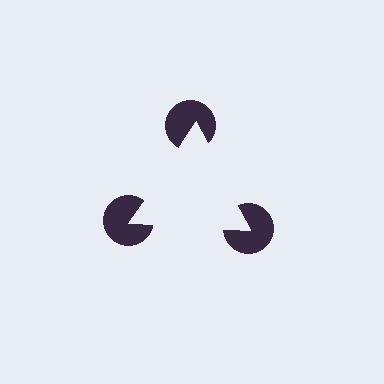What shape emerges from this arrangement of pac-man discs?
An illusory triangle — its edges are inferred from the aligned wedge cuts in the pac-man discs, not physically drawn.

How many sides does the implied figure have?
3 sides.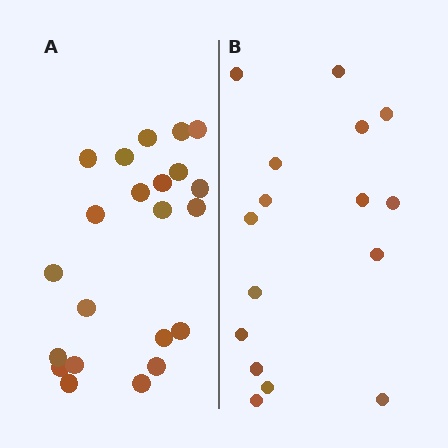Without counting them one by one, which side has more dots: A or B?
Region A (the left region) has more dots.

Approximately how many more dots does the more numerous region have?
Region A has about 6 more dots than region B.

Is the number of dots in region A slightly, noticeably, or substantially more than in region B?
Region A has noticeably more, but not dramatically so. The ratio is roughly 1.4 to 1.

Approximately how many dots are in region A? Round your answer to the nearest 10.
About 20 dots. (The exact count is 22, which rounds to 20.)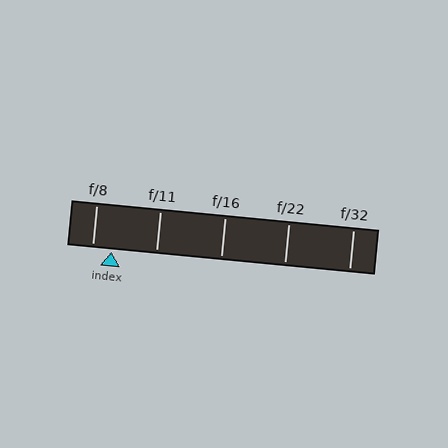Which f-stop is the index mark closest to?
The index mark is closest to f/8.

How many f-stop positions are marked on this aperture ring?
There are 5 f-stop positions marked.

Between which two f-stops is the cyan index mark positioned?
The index mark is between f/8 and f/11.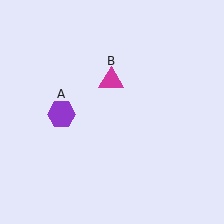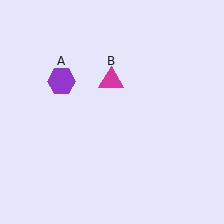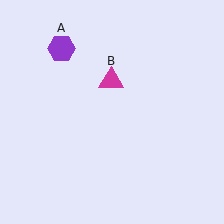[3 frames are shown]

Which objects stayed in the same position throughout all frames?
Magenta triangle (object B) remained stationary.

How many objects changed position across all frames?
1 object changed position: purple hexagon (object A).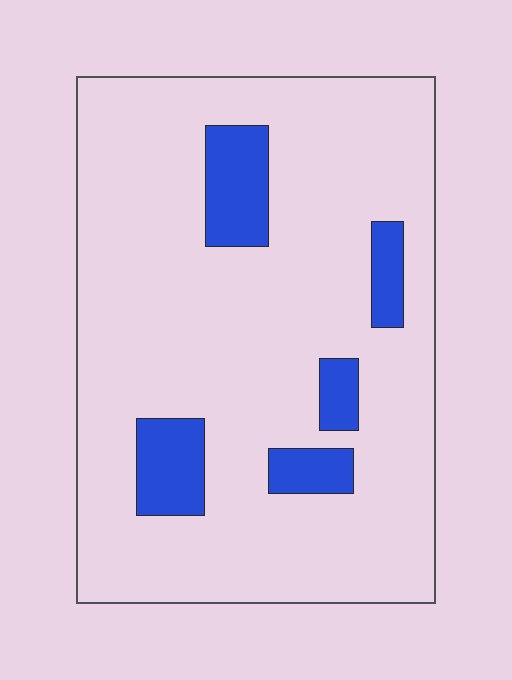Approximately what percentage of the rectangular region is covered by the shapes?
Approximately 15%.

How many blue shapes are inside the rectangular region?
5.